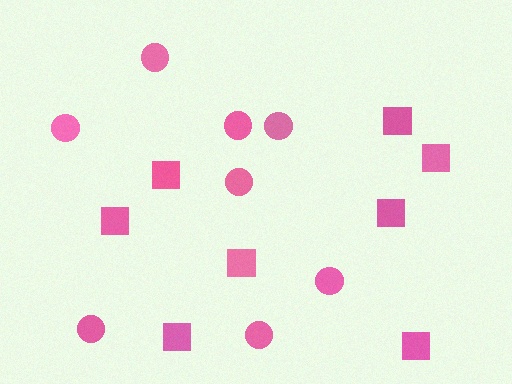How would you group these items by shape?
There are 2 groups: one group of circles (8) and one group of squares (8).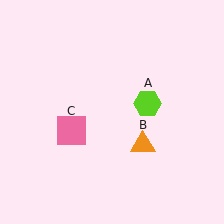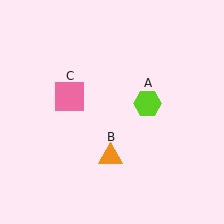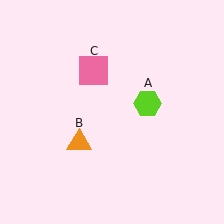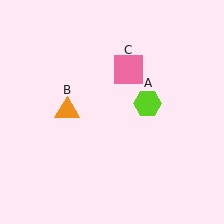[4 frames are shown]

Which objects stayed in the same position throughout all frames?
Lime hexagon (object A) remained stationary.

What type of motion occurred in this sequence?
The orange triangle (object B), pink square (object C) rotated clockwise around the center of the scene.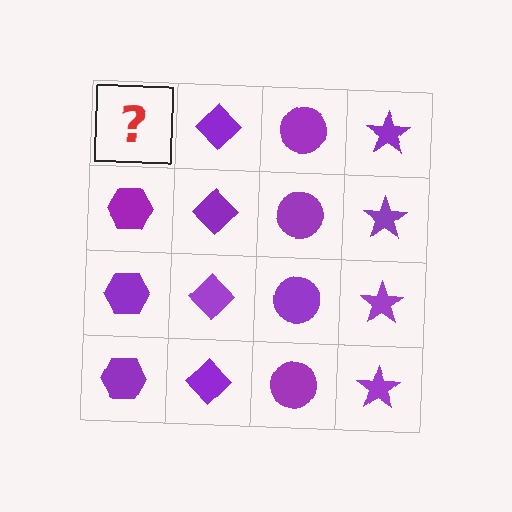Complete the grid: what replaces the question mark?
The question mark should be replaced with a purple hexagon.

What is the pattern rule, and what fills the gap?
The rule is that each column has a consistent shape. The gap should be filled with a purple hexagon.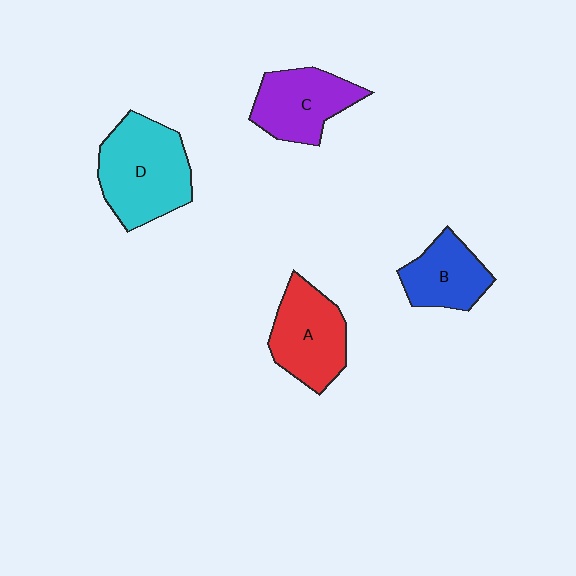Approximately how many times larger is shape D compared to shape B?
Approximately 1.6 times.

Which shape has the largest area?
Shape D (cyan).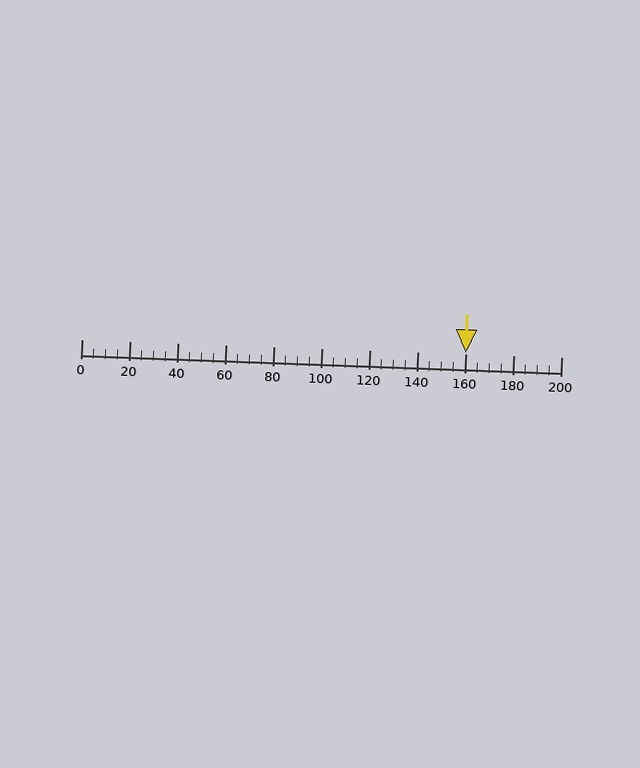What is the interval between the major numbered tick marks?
The major tick marks are spaced 20 units apart.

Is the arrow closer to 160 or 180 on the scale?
The arrow is closer to 160.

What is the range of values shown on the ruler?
The ruler shows values from 0 to 200.